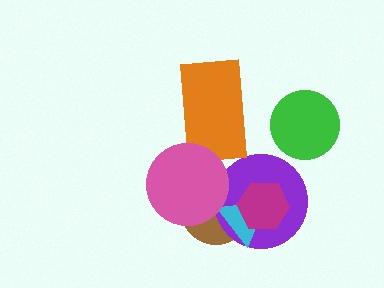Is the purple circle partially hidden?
Yes, it is partially covered by another shape.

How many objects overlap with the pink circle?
3 objects overlap with the pink circle.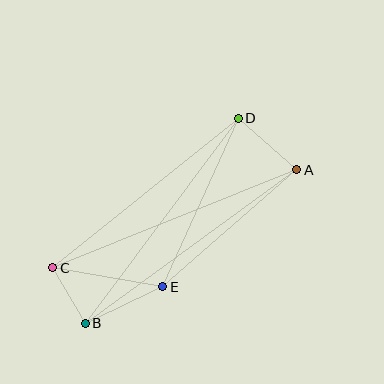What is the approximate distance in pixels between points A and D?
The distance between A and D is approximately 78 pixels.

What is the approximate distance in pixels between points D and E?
The distance between D and E is approximately 184 pixels.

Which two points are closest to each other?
Points B and C are closest to each other.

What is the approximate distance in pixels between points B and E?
The distance between B and E is approximately 86 pixels.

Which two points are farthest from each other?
Points A and C are farthest from each other.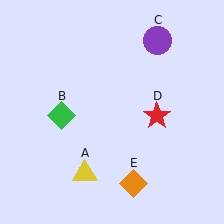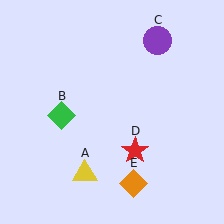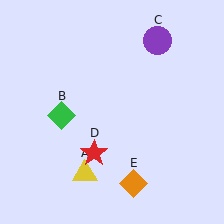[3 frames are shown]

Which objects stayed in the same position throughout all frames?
Yellow triangle (object A) and green diamond (object B) and purple circle (object C) and orange diamond (object E) remained stationary.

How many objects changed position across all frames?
1 object changed position: red star (object D).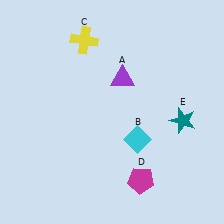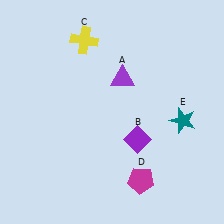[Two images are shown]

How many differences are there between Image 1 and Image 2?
There is 1 difference between the two images.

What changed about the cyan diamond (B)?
In Image 1, B is cyan. In Image 2, it changed to purple.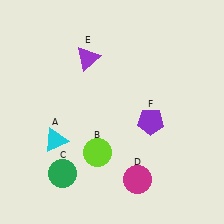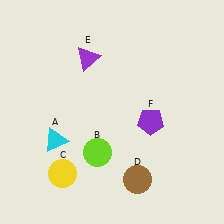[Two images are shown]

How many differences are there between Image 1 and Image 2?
There are 2 differences between the two images.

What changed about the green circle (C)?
In Image 1, C is green. In Image 2, it changed to yellow.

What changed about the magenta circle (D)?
In Image 1, D is magenta. In Image 2, it changed to brown.